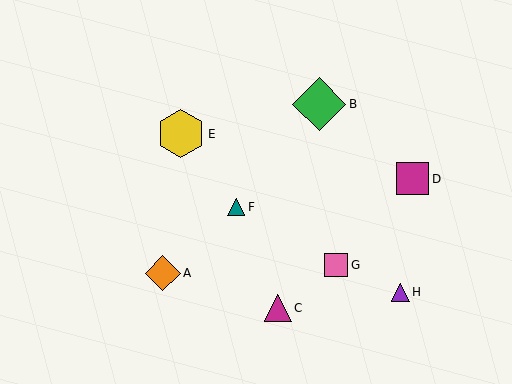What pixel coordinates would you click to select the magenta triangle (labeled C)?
Click at (278, 308) to select the magenta triangle C.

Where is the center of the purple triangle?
The center of the purple triangle is at (400, 292).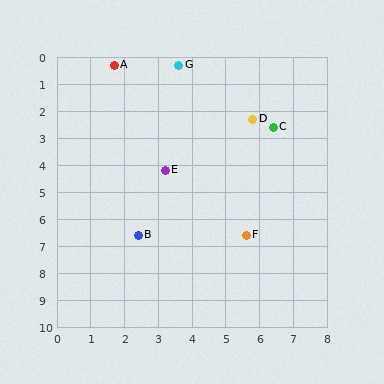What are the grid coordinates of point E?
Point E is at approximately (3.2, 4.2).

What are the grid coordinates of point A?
Point A is at approximately (1.7, 0.3).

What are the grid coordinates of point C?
Point C is at approximately (6.4, 2.6).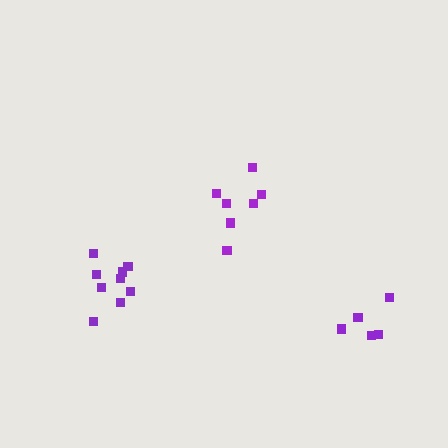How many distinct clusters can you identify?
There are 3 distinct clusters.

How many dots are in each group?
Group 1: 5 dots, Group 2: 7 dots, Group 3: 9 dots (21 total).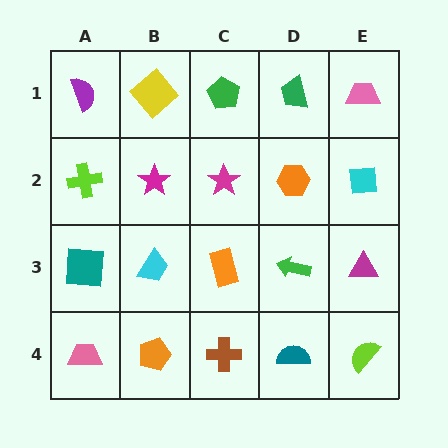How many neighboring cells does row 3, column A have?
3.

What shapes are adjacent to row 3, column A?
A lime cross (row 2, column A), a pink trapezoid (row 4, column A), a cyan trapezoid (row 3, column B).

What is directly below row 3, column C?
A brown cross.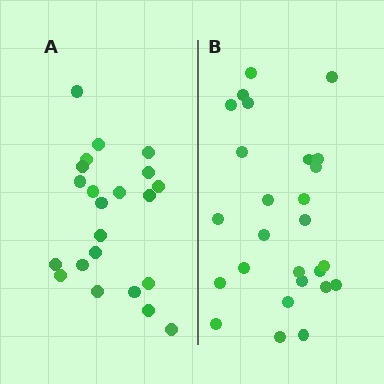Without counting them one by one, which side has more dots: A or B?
Region B (the right region) has more dots.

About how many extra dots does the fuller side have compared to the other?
Region B has about 4 more dots than region A.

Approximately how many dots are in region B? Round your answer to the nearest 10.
About 30 dots. (The exact count is 26, which rounds to 30.)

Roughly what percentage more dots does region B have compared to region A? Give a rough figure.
About 20% more.